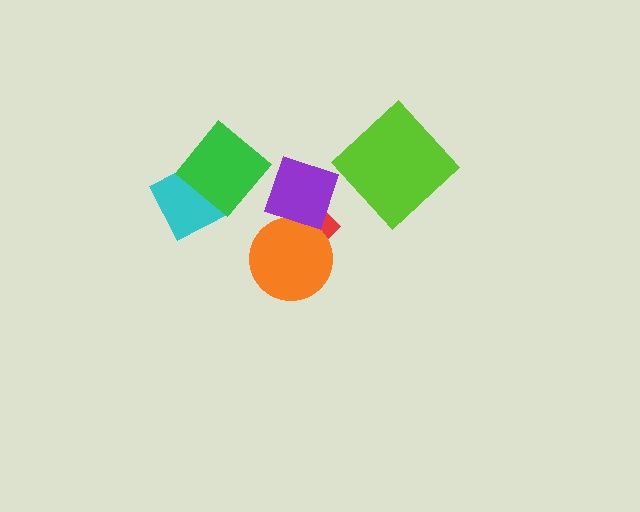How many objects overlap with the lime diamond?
0 objects overlap with the lime diamond.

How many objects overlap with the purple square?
1 object overlaps with the purple square.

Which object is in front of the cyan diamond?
The green diamond is in front of the cyan diamond.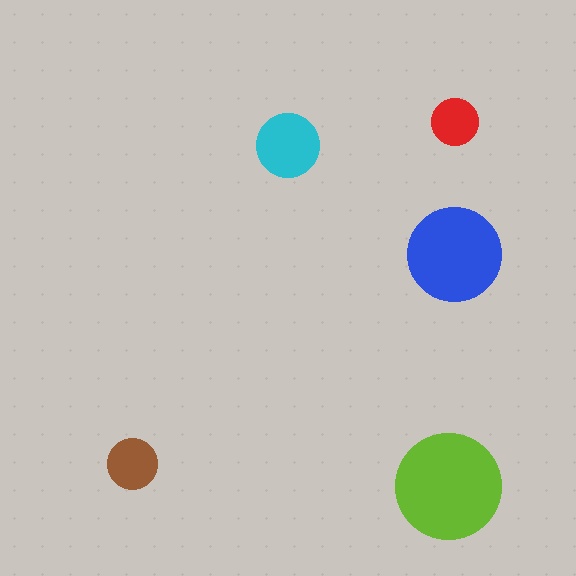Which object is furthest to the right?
The red circle is rightmost.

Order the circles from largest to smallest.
the lime one, the blue one, the cyan one, the brown one, the red one.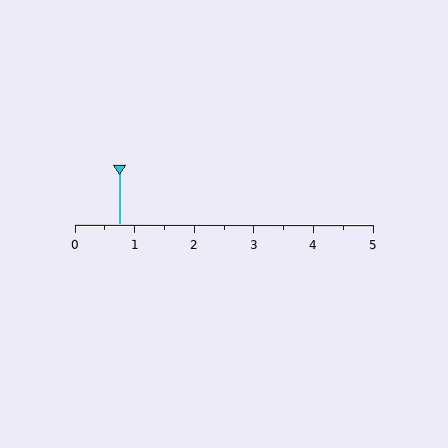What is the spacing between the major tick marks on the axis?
The major ticks are spaced 1 apart.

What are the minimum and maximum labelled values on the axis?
The axis runs from 0 to 5.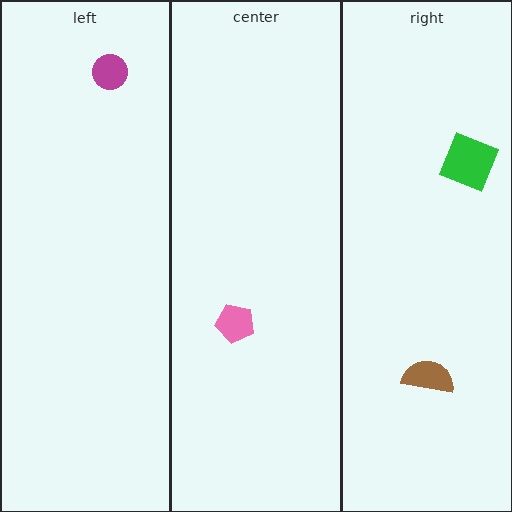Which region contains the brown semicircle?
The right region.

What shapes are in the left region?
The magenta circle.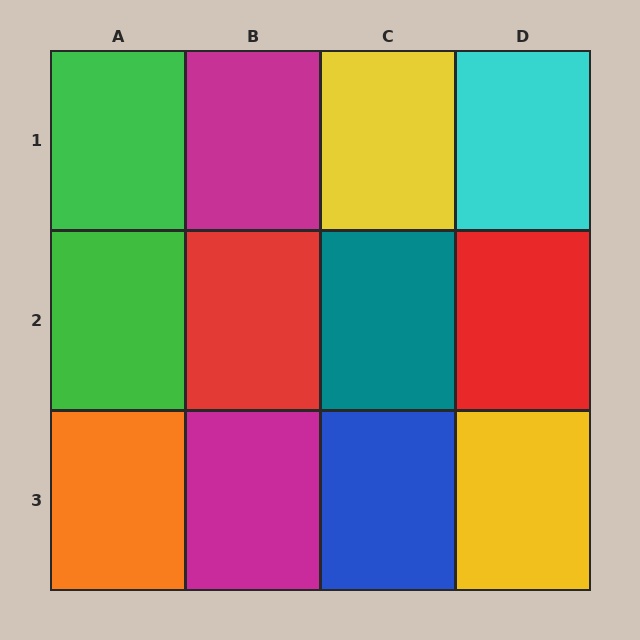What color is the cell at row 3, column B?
Magenta.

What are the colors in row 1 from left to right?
Green, magenta, yellow, cyan.